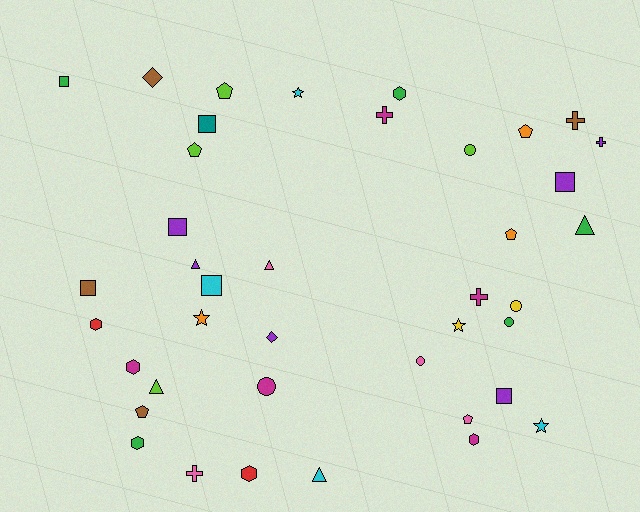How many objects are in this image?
There are 40 objects.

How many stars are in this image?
There are 4 stars.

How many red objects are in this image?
There are 2 red objects.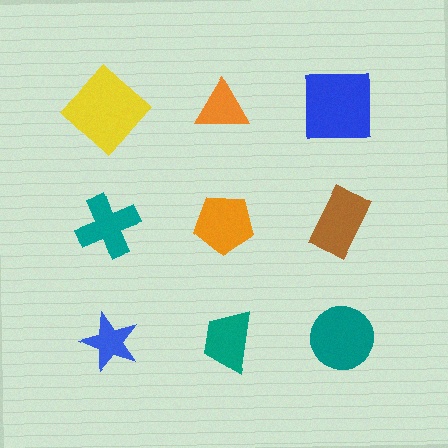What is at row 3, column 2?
A teal trapezoid.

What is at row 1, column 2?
An orange triangle.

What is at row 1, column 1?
A yellow diamond.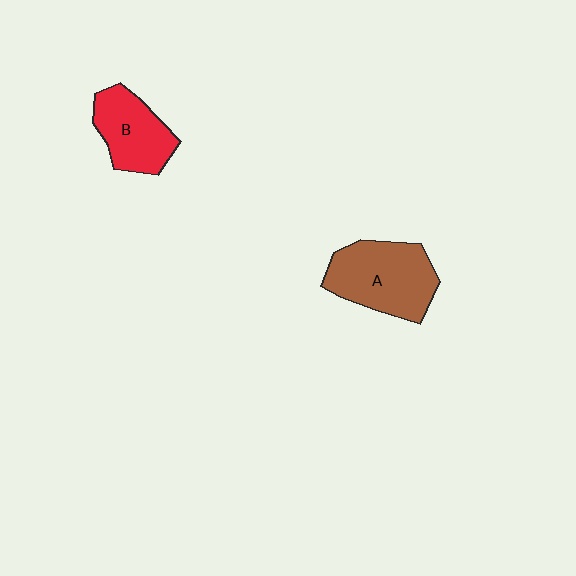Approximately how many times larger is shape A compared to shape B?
Approximately 1.3 times.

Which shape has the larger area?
Shape A (brown).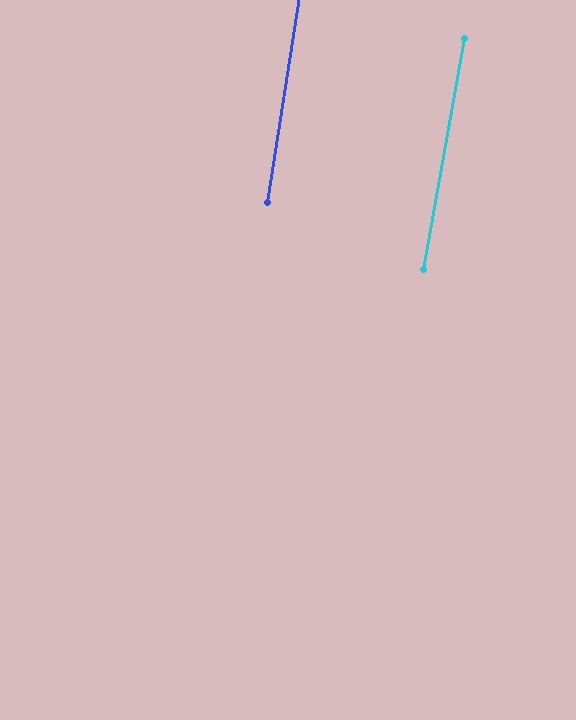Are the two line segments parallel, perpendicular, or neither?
Parallel — their directions differ by only 1.2°.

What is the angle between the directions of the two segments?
Approximately 1 degree.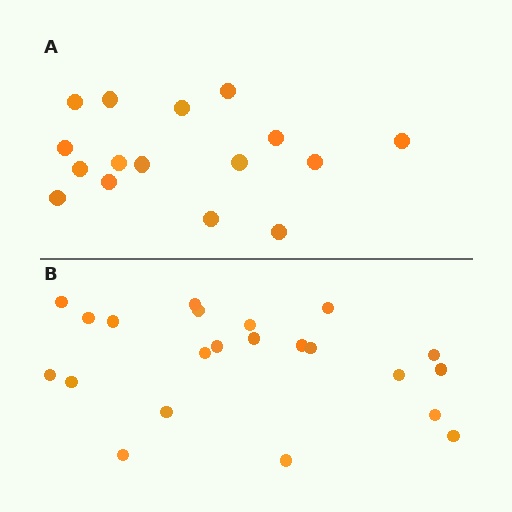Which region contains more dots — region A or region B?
Region B (the bottom region) has more dots.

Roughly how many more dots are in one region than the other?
Region B has about 6 more dots than region A.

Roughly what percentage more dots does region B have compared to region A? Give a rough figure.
About 40% more.